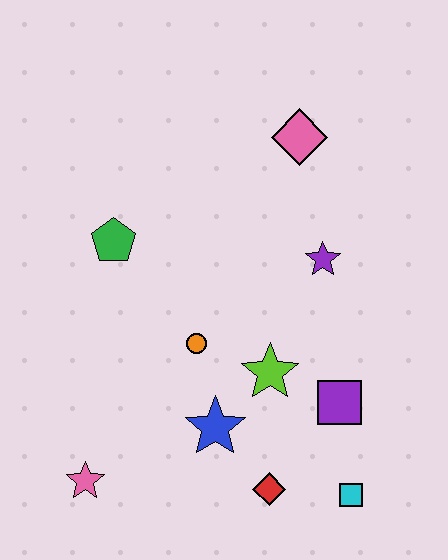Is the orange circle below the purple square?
No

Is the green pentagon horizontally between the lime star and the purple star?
No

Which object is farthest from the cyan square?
The pink diamond is farthest from the cyan square.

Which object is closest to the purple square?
The lime star is closest to the purple square.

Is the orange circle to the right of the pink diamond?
No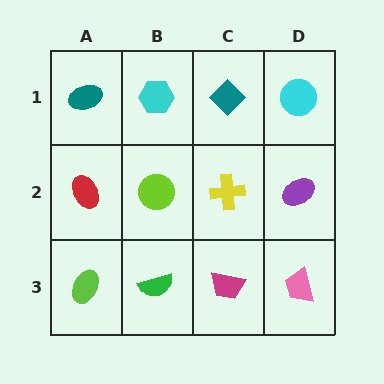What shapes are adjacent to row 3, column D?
A purple ellipse (row 2, column D), a magenta trapezoid (row 3, column C).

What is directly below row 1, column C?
A yellow cross.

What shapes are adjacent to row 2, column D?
A cyan circle (row 1, column D), a pink trapezoid (row 3, column D), a yellow cross (row 2, column C).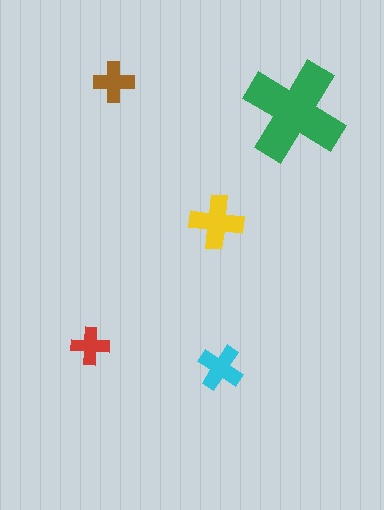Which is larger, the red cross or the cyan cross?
The cyan one.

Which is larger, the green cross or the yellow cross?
The green one.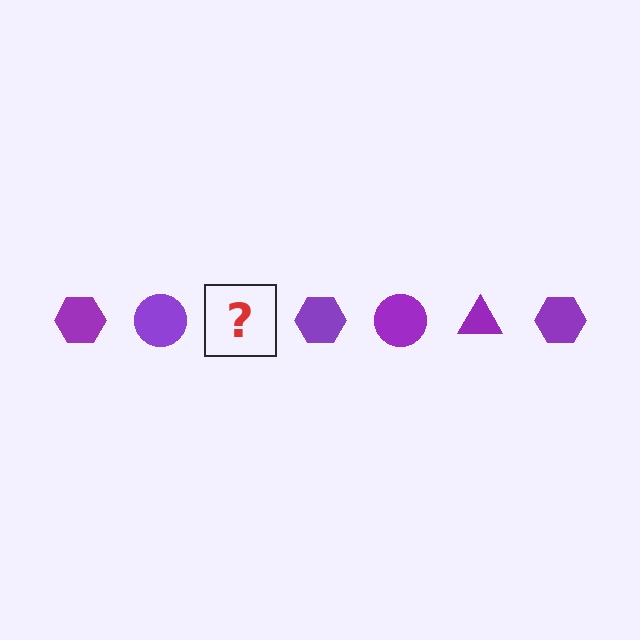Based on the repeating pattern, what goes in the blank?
The blank should be a purple triangle.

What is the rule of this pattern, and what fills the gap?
The rule is that the pattern cycles through hexagon, circle, triangle shapes in purple. The gap should be filled with a purple triangle.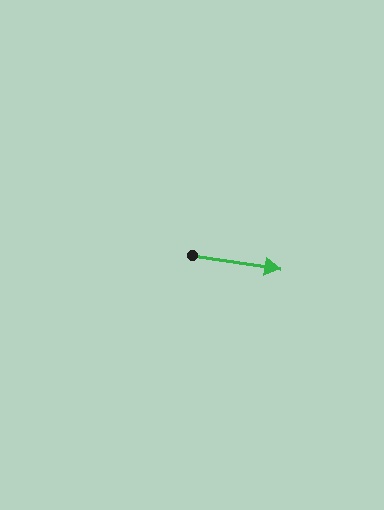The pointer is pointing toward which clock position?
Roughly 3 o'clock.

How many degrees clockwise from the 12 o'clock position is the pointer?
Approximately 99 degrees.